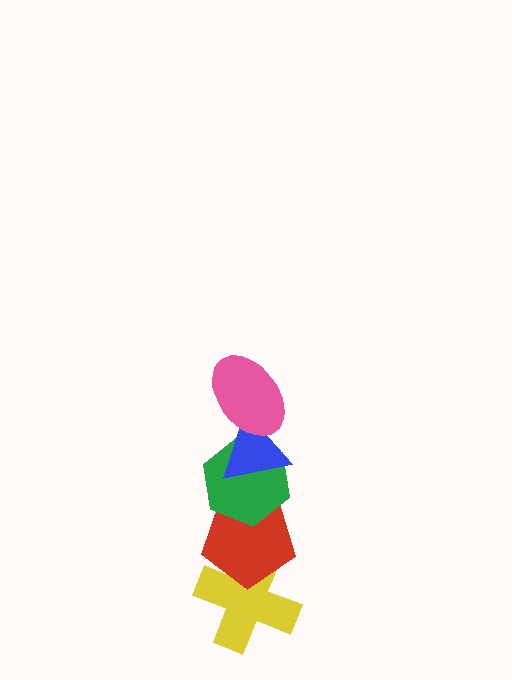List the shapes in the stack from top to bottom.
From top to bottom: the pink ellipse, the blue triangle, the green hexagon, the red pentagon, the yellow cross.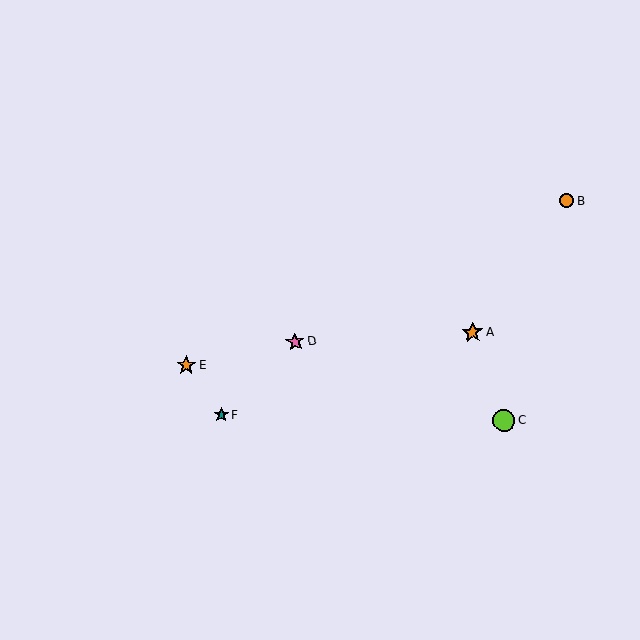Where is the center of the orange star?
The center of the orange star is at (473, 333).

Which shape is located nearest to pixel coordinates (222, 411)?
The teal star (labeled F) at (221, 415) is nearest to that location.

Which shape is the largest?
The lime circle (labeled C) is the largest.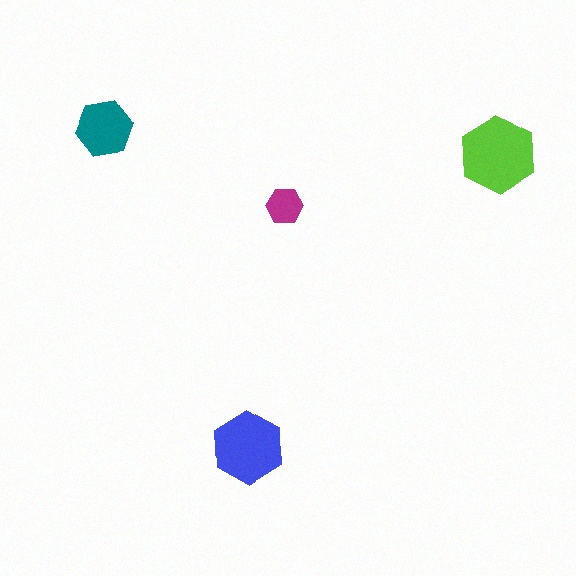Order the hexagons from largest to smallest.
the lime one, the blue one, the teal one, the magenta one.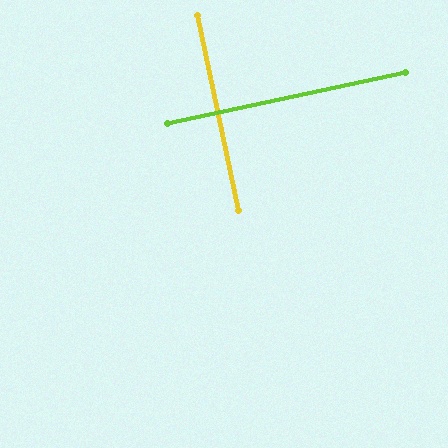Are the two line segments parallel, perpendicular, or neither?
Perpendicular — they meet at approximately 90°.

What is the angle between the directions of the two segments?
Approximately 90 degrees.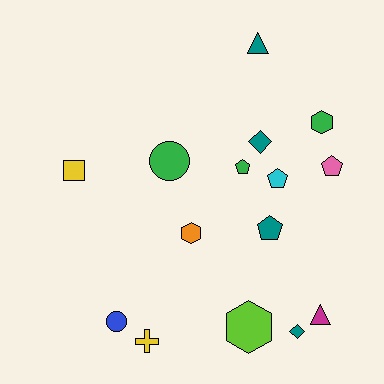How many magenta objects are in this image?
There is 1 magenta object.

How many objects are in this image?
There are 15 objects.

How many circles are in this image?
There are 2 circles.